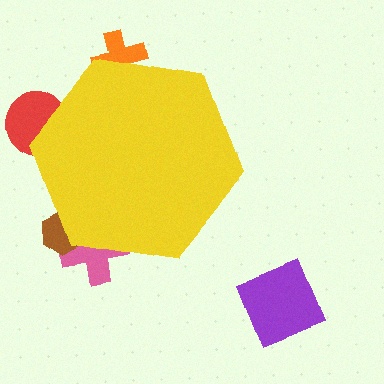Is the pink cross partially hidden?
Yes, the pink cross is partially hidden behind the yellow hexagon.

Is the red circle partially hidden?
Yes, the red circle is partially hidden behind the yellow hexagon.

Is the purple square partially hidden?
No, the purple square is fully visible.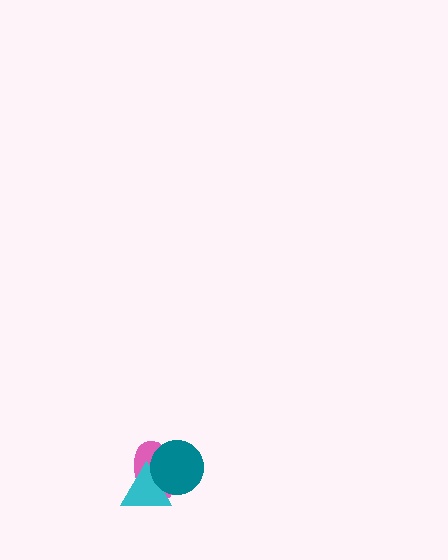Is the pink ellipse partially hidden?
Yes, it is partially covered by another shape.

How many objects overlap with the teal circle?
2 objects overlap with the teal circle.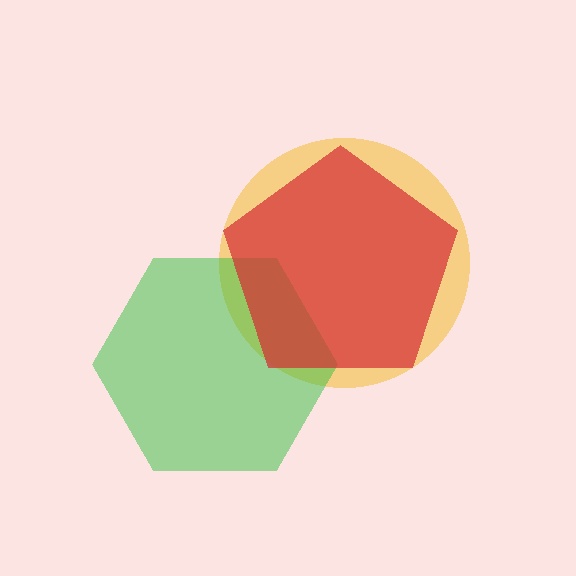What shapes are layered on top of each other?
The layered shapes are: a yellow circle, a green hexagon, a red pentagon.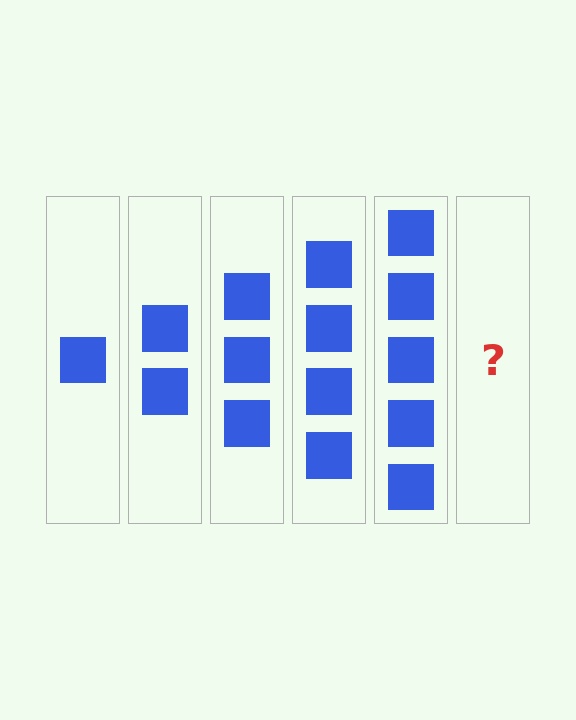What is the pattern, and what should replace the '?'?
The pattern is that each step adds one more square. The '?' should be 6 squares.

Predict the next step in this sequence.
The next step is 6 squares.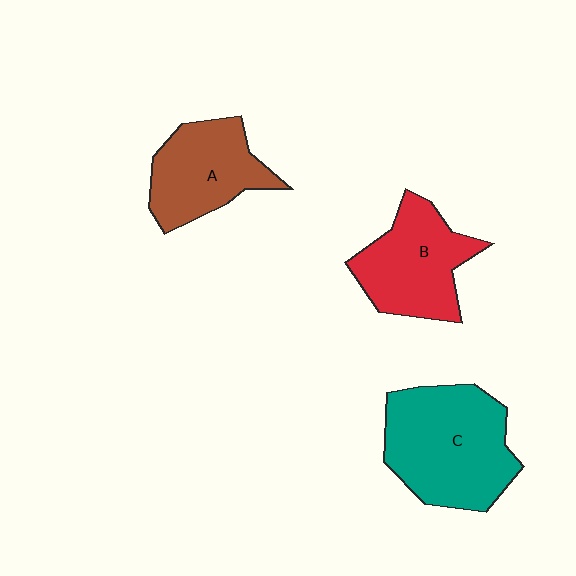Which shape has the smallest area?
Shape A (brown).